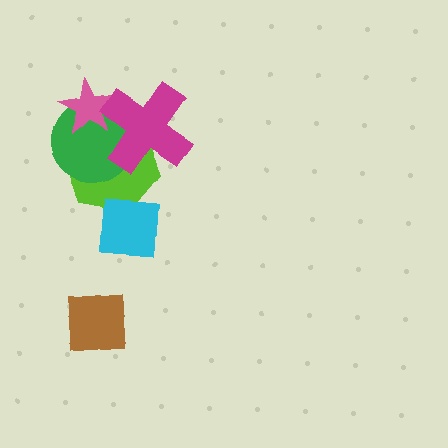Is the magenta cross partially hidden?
No, no other shape covers it.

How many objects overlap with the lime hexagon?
4 objects overlap with the lime hexagon.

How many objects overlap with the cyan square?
1 object overlaps with the cyan square.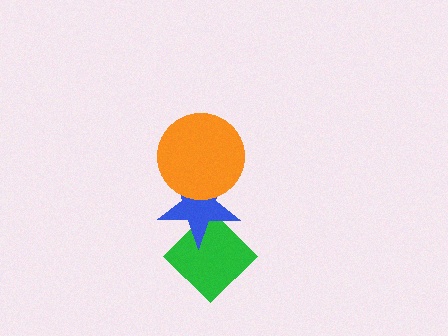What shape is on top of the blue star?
The orange circle is on top of the blue star.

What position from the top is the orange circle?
The orange circle is 1st from the top.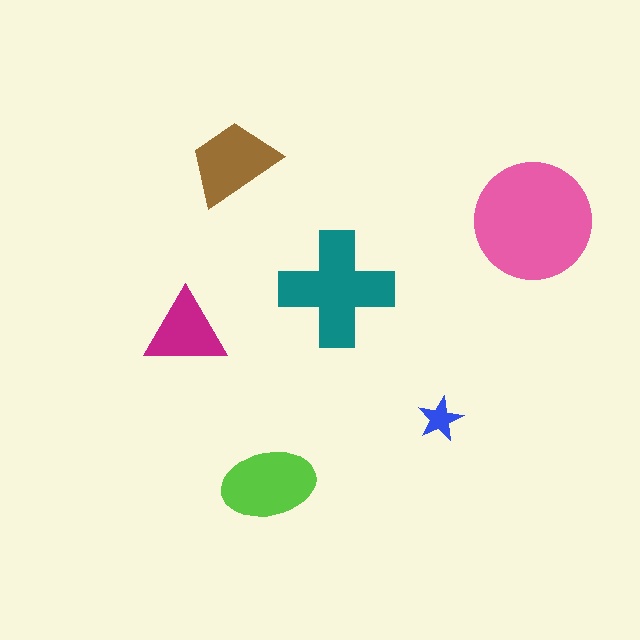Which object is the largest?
The pink circle.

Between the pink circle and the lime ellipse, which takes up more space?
The pink circle.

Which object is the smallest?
The blue star.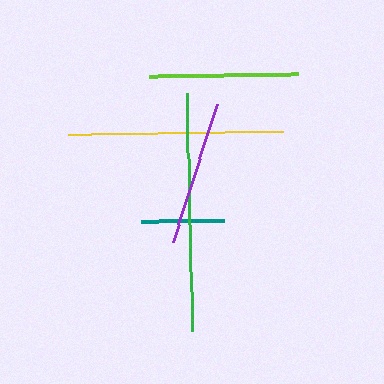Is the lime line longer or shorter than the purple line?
The lime line is longer than the purple line.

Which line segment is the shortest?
The teal line is the shortest at approximately 83 pixels.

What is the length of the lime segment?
The lime segment is approximately 149 pixels long.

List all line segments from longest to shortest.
From longest to shortest: green, yellow, lime, purple, teal.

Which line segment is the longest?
The green line is the longest at approximately 238 pixels.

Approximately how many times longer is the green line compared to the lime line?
The green line is approximately 1.6 times the length of the lime line.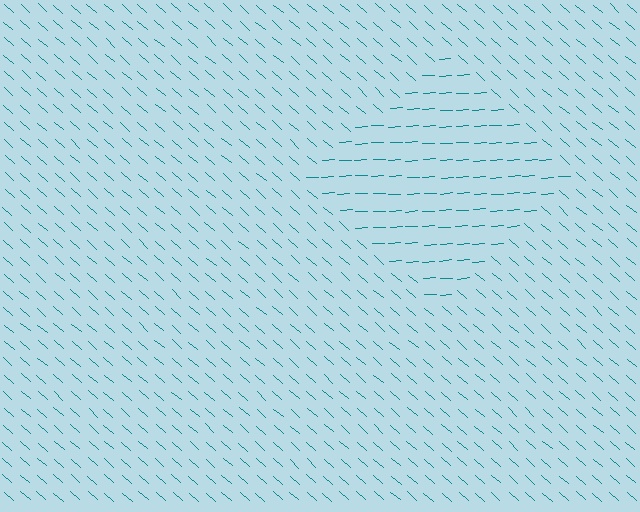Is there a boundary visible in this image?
Yes, there is a texture boundary formed by a change in line orientation.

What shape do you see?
I see a diamond.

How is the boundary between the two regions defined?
The boundary is defined purely by a change in line orientation (approximately 45 degrees difference). All lines are the same color and thickness.